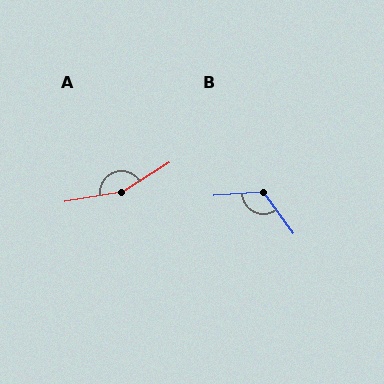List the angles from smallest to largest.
B (122°), A (158°).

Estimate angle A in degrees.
Approximately 158 degrees.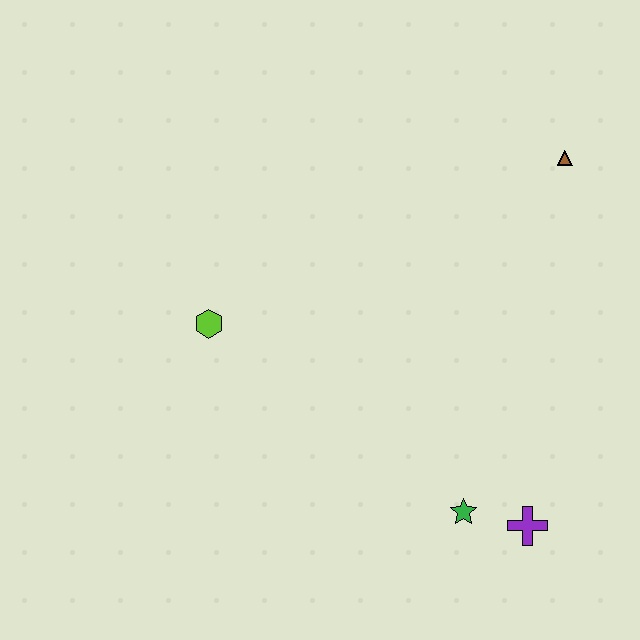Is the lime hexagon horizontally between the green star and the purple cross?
No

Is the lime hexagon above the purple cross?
Yes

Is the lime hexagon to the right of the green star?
No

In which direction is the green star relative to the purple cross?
The green star is to the left of the purple cross.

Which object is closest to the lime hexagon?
The green star is closest to the lime hexagon.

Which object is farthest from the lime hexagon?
The brown triangle is farthest from the lime hexagon.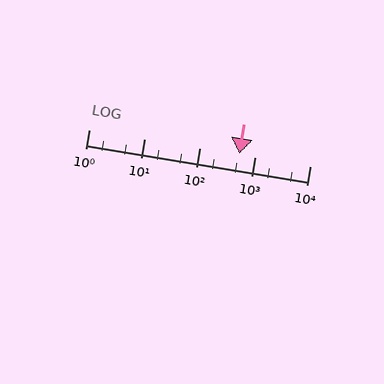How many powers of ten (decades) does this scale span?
The scale spans 4 decades, from 1 to 10000.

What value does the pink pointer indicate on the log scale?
The pointer indicates approximately 520.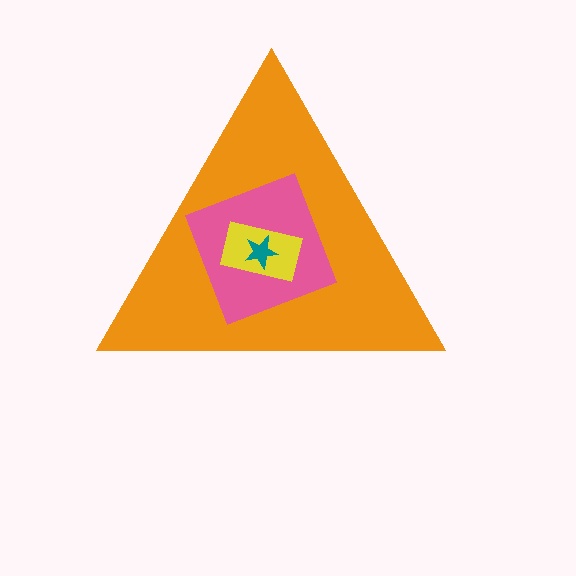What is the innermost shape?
The teal star.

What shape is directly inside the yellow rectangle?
The teal star.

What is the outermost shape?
The orange triangle.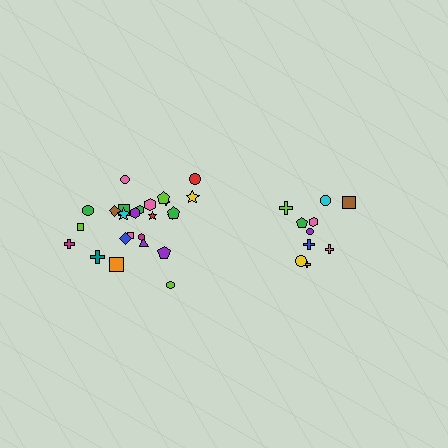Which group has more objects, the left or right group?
The left group.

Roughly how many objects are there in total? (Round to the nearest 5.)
Roughly 35 objects in total.